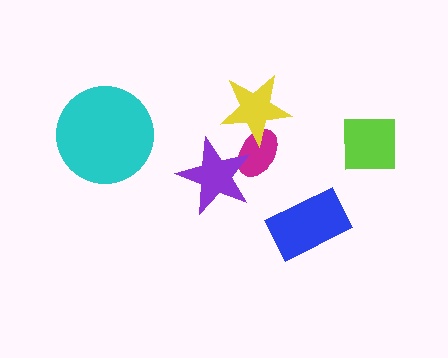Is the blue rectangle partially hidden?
No, no other shape covers it.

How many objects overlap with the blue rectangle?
0 objects overlap with the blue rectangle.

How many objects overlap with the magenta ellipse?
2 objects overlap with the magenta ellipse.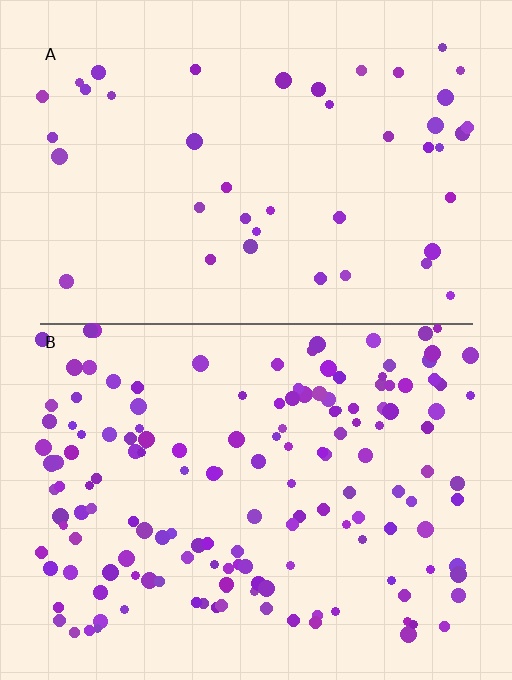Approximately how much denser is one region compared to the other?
Approximately 3.5× — region B over region A.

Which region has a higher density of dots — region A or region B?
B (the bottom).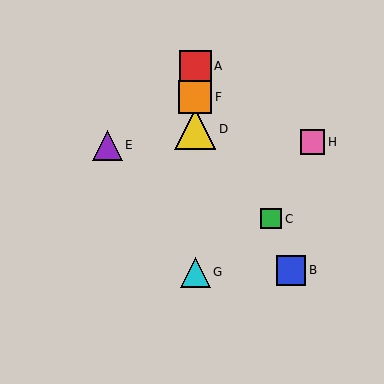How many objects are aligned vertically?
4 objects (A, D, F, G) are aligned vertically.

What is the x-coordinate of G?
Object G is at x≈195.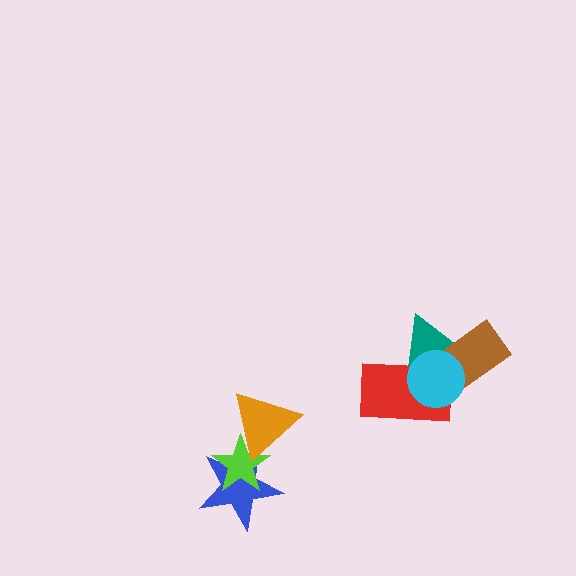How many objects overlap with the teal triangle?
3 objects overlap with the teal triangle.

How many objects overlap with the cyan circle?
3 objects overlap with the cyan circle.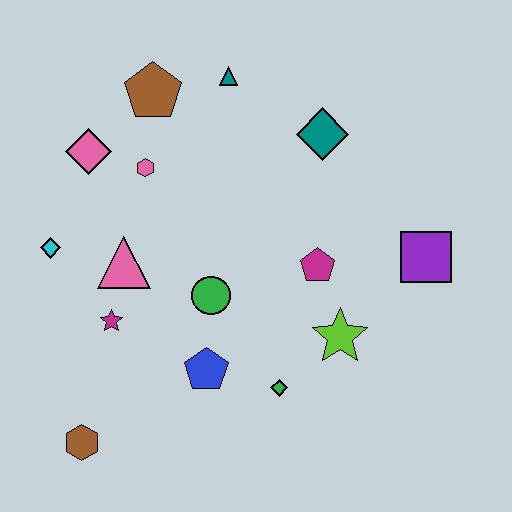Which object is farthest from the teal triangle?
The brown hexagon is farthest from the teal triangle.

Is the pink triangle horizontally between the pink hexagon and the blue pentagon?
No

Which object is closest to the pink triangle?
The magenta star is closest to the pink triangle.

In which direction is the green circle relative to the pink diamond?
The green circle is below the pink diamond.